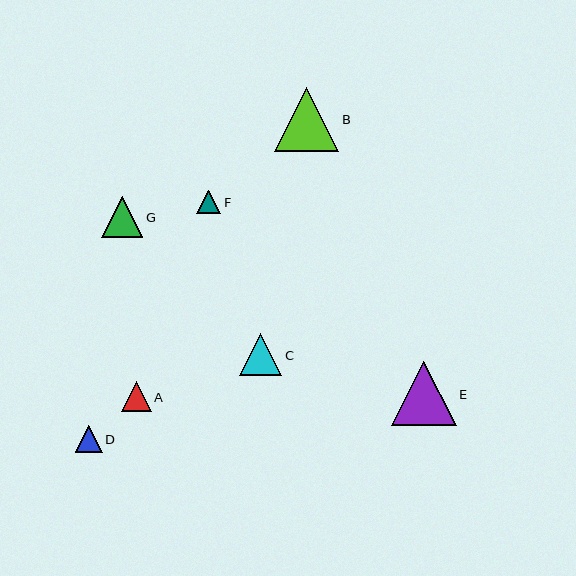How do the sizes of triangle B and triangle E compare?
Triangle B and triangle E are approximately the same size.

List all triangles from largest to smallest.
From largest to smallest: B, E, C, G, A, D, F.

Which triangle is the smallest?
Triangle F is the smallest with a size of approximately 24 pixels.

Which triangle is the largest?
Triangle B is the largest with a size of approximately 64 pixels.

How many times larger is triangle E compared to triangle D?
Triangle E is approximately 2.4 times the size of triangle D.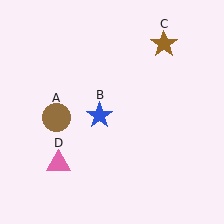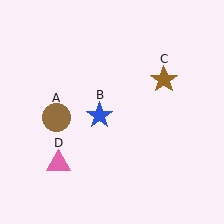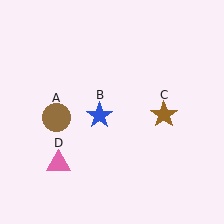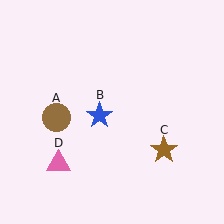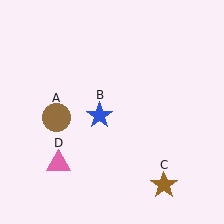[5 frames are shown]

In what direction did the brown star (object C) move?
The brown star (object C) moved down.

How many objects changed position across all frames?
1 object changed position: brown star (object C).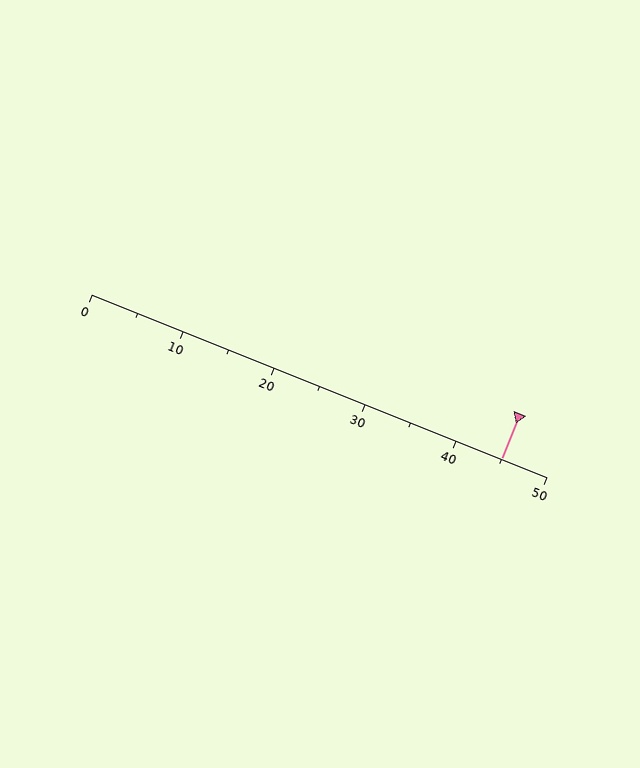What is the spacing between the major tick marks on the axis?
The major ticks are spaced 10 apart.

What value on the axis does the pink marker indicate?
The marker indicates approximately 45.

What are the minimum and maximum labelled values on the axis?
The axis runs from 0 to 50.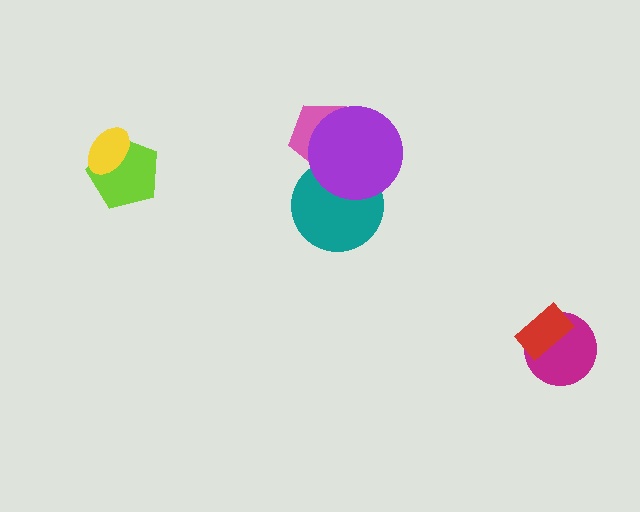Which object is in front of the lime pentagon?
The yellow ellipse is in front of the lime pentagon.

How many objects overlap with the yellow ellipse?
1 object overlaps with the yellow ellipse.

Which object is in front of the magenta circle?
The red rectangle is in front of the magenta circle.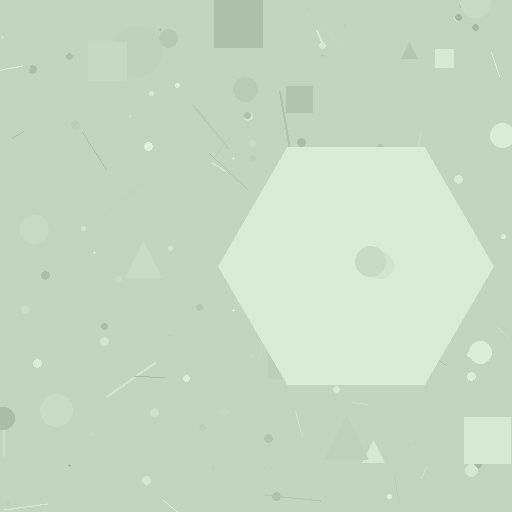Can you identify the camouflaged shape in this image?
The camouflaged shape is a hexagon.